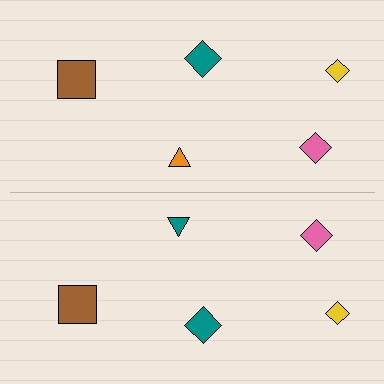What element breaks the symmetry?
The teal triangle on the bottom side breaks the symmetry — its mirror counterpart is orange.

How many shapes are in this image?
There are 10 shapes in this image.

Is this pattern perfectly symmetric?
No, the pattern is not perfectly symmetric. The teal triangle on the bottom side breaks the symmetry — its mirror counterpart is orange.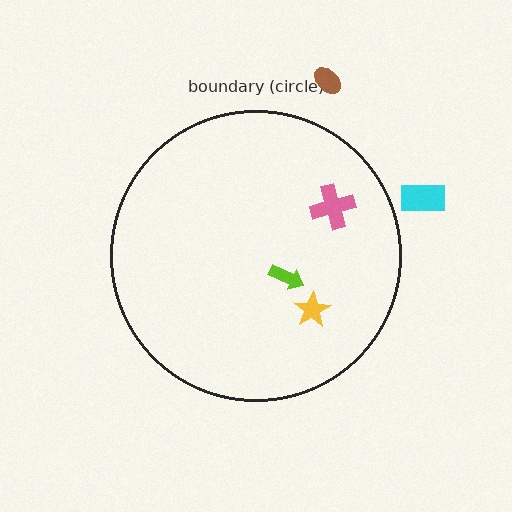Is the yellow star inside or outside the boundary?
Inside.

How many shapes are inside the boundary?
3 inside, 2 outside.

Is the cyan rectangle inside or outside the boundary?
Outside.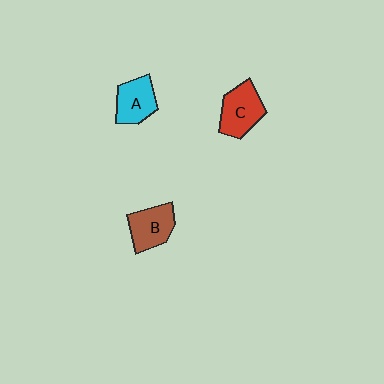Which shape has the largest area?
Shape C (red).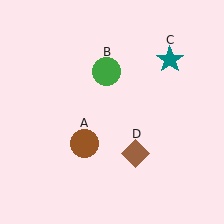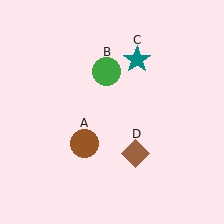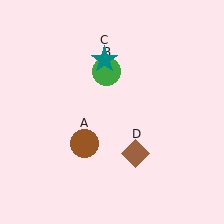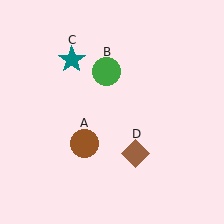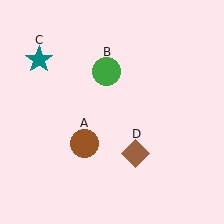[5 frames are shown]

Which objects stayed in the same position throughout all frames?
Brown circle (object A) and green circle (object B) and brown diamond (object D) remained stationary.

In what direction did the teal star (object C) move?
The teal star (object C) moved left.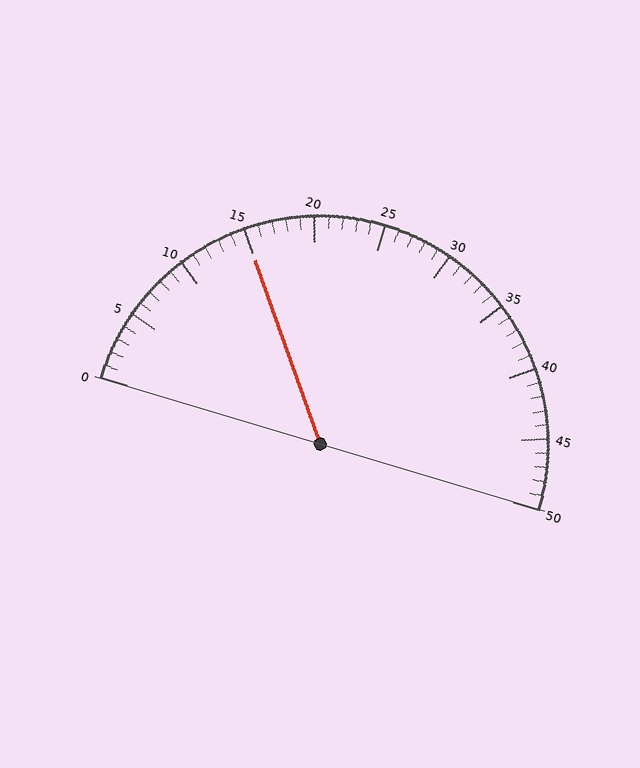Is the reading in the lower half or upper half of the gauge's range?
The reading is in the lower half of the range (0 to 50).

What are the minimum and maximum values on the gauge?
The gauge ranges from 0 to 50.